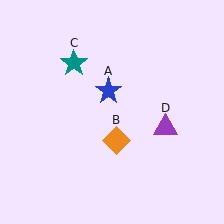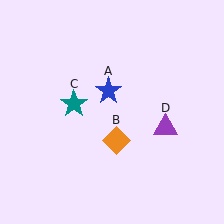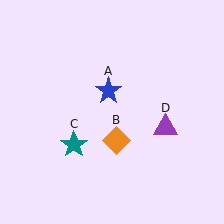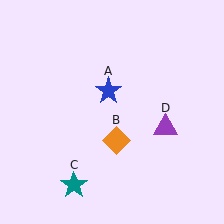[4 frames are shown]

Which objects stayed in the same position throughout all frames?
Blue star (object A) and orange diamond (object B) and purple triangle (object D) remained stationary.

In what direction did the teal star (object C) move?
The teal star (object C) moved down.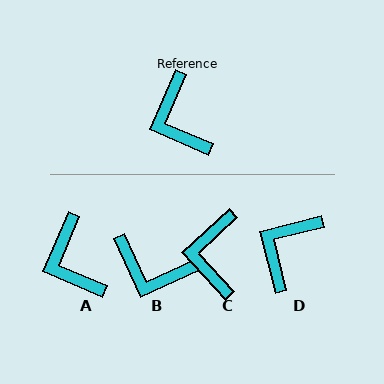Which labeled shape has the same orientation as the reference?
A.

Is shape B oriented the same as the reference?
No, it is off by about 47 degrees.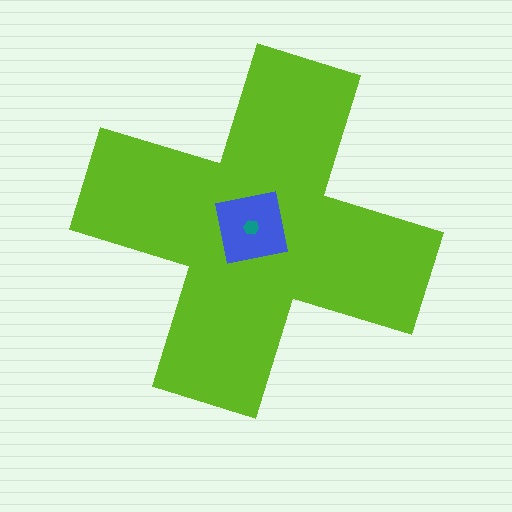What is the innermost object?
The teal hexagon.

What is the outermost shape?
The lime cross.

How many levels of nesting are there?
3.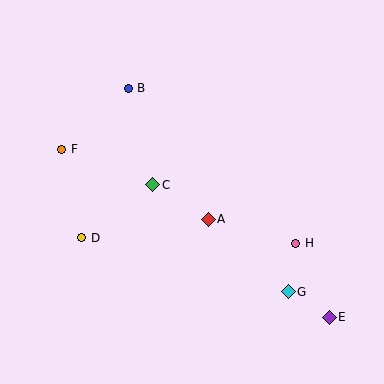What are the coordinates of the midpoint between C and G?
The midpoint between C and G is at (220, 238).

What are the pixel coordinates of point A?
Point A is at (208, 219).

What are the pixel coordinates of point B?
Point B is at (128, 88).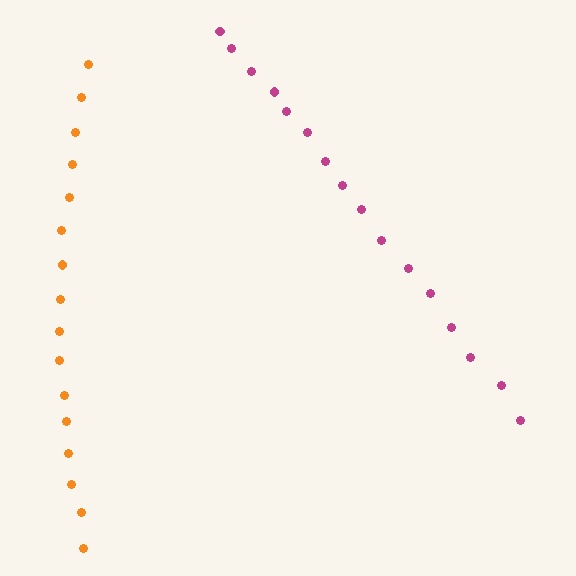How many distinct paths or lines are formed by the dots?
There are 2 distinct paths.